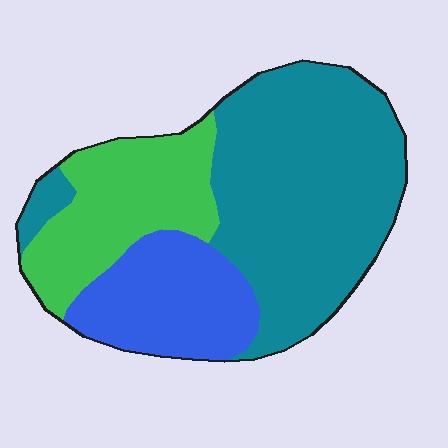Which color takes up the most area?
Teal, at roughly 55%.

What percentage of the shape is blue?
Blue takes up less than a quarter of the shape.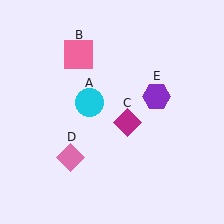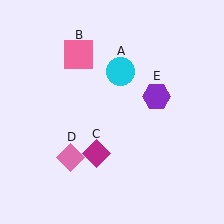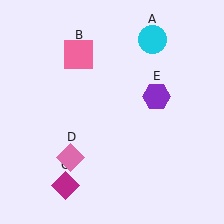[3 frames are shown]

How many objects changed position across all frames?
2 objects changed position: cyan circle (object A), magenta diamond (object C).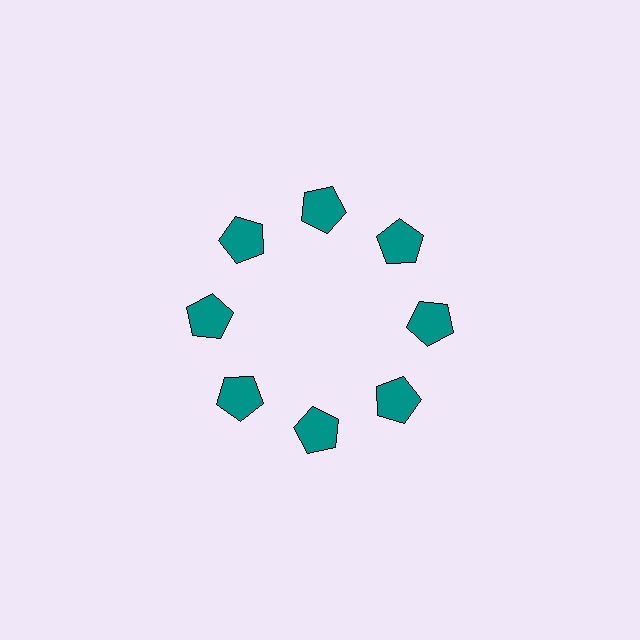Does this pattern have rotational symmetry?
Yes, this pattern has 8-fold rotational symmetry. It looks the same after rotating 45 degrees around the center.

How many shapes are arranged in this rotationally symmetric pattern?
There are 8 shapes, arranged in 8 groups of 1.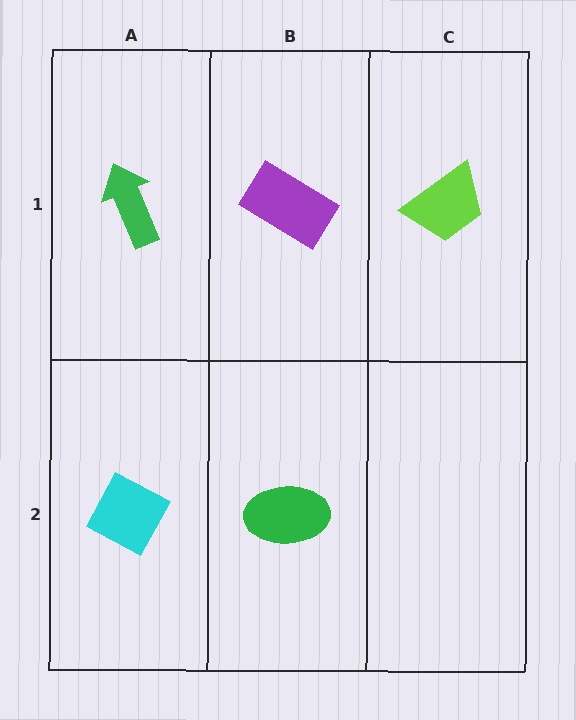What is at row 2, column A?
A cyan diamond.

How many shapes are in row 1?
3 shapes.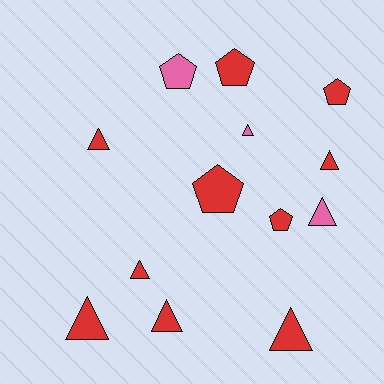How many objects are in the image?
There are 13 objects.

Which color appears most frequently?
Red, with 10 objects.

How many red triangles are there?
There are 6 red triangles.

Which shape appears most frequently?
Triangle, with 8 objects.